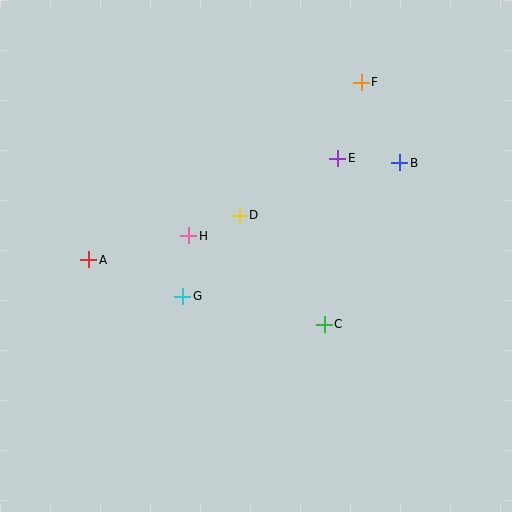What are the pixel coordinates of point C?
Point C is at (324, 324).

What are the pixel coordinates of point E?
Point E is at (338, 158).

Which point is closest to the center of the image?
Point D at (239, 215) is closest to the center.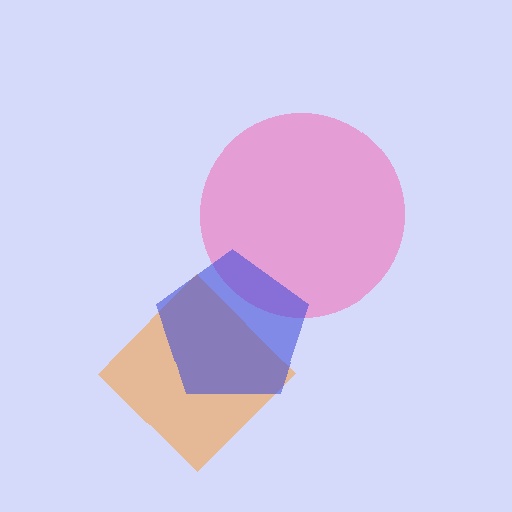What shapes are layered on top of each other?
The layered shapes are: an orange diamond, a pink circle, a blue pentagon.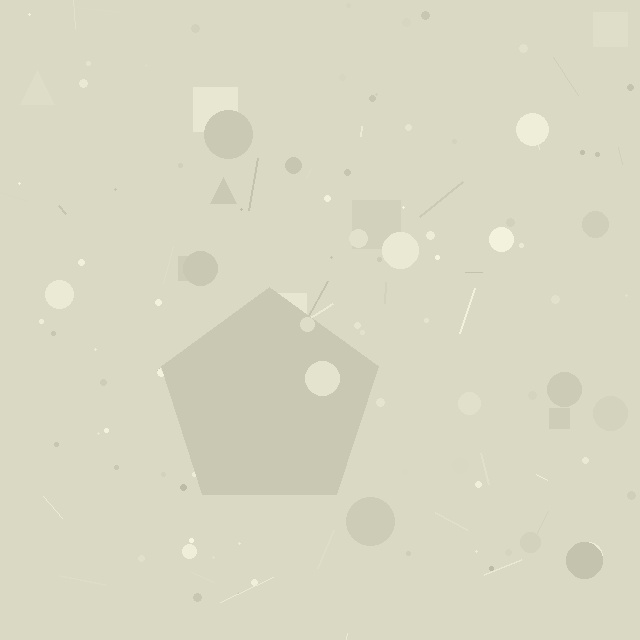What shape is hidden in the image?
A pentagon is hidden in the image.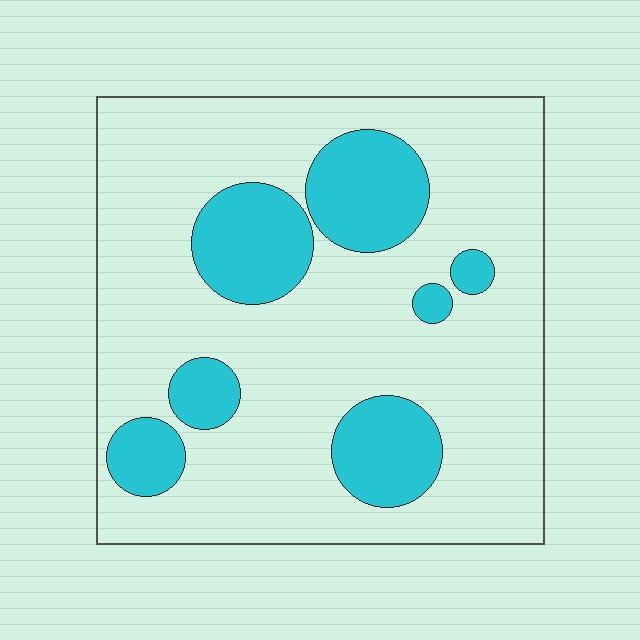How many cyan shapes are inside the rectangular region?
7.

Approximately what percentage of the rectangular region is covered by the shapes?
Approximately 25%.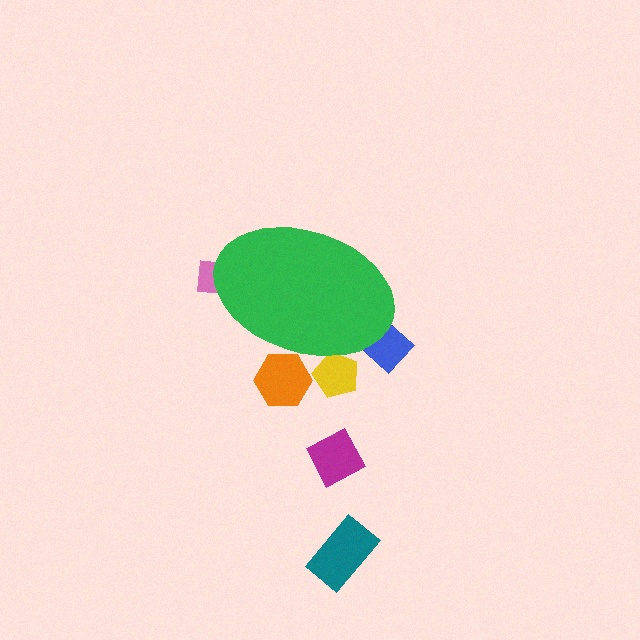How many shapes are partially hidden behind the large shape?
4 shapes are partially hidden.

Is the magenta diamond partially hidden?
No, the magenta diamond is fully visible.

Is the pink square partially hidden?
Yes, the pink square is partially hidden behind the green ellipse.